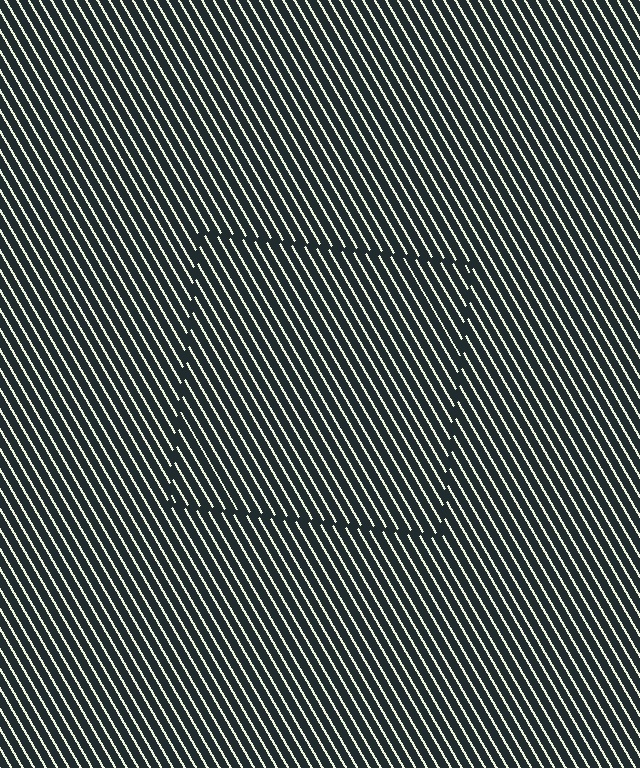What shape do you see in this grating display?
An illusory square. The interior of the shape contains the same grating, shifted by half a period — the contour is defined by the phase discontinuity where line-ends from the inner and outer gratings abut.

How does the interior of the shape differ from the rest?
The interior of the shape contains the same grating, shifted by half a period — the contour is defined by the phase discontinuity where line-ends from the inner and outer gratings abut.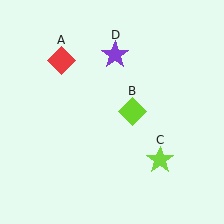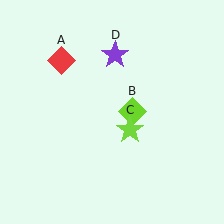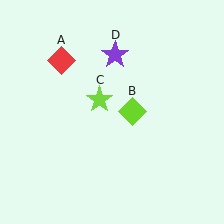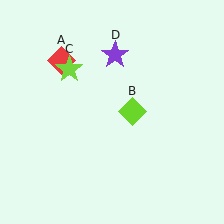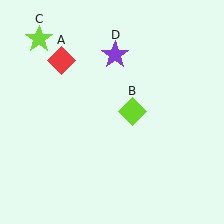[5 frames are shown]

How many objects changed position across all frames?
1 object changed position: lime star (object C).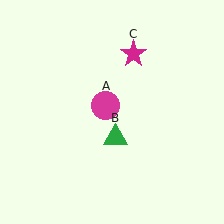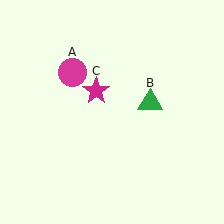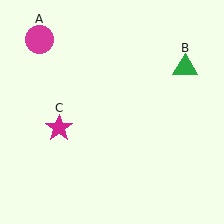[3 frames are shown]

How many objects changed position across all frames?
3 objects changed position: magenta circle (object A), green triangle (object B), magenta star (object C).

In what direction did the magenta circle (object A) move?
The magenta circle (object A) moved up and to the left.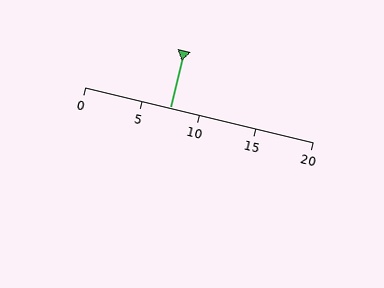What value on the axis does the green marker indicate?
The marker indicates approximately 7.5.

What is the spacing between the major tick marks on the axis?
The major ticks are spaced 5 apart.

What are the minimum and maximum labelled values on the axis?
The axis runs from 0 to 20.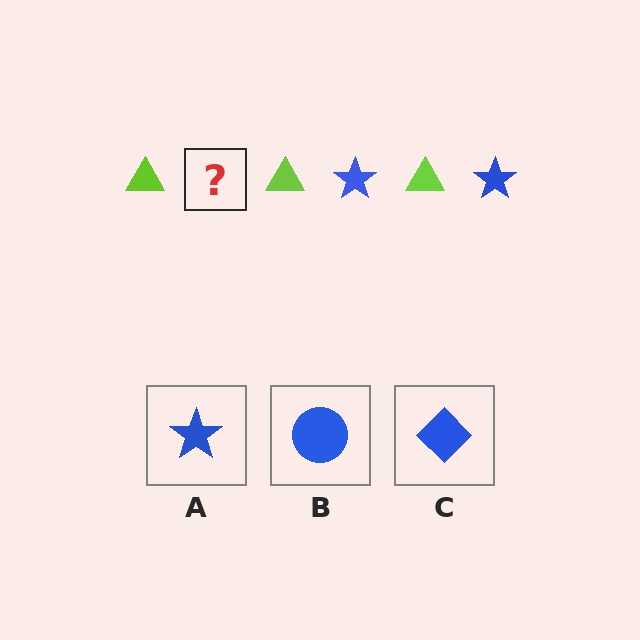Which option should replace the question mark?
Option A.